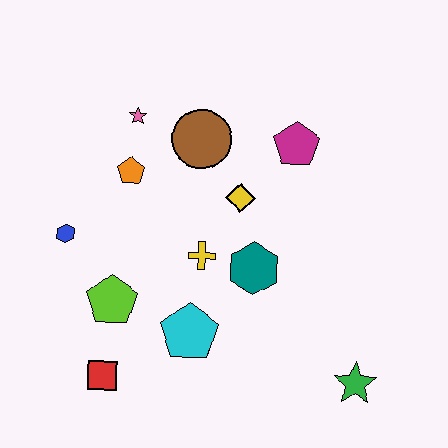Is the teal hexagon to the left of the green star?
Yes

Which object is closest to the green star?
The teal hexagon is closest to the green star.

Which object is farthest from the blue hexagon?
The green star is farthest from the blue hexagon.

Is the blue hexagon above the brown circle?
No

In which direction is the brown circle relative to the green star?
The brown circle is above the green star.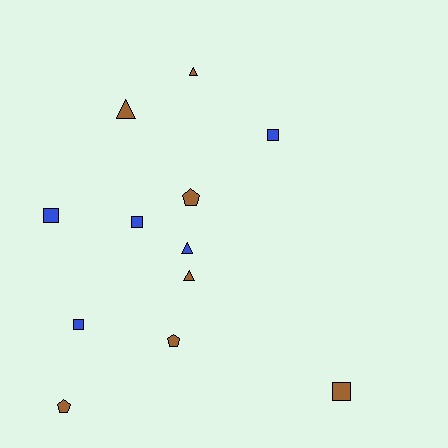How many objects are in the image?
There are 12 objects.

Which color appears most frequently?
Brown, with 7 objects.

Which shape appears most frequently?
Square, with 5 objects.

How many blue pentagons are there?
There are no blue pentagons.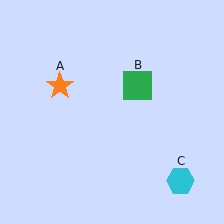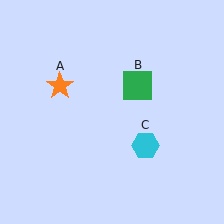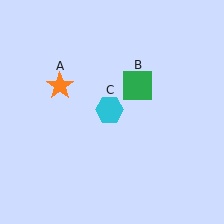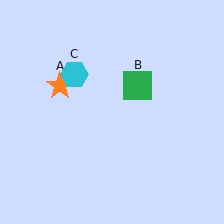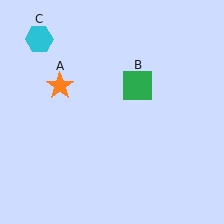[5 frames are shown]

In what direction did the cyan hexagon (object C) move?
The cyan hexagon (object C) moved up and to the left.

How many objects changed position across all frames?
1 object changed position: cyan hexagon (object C).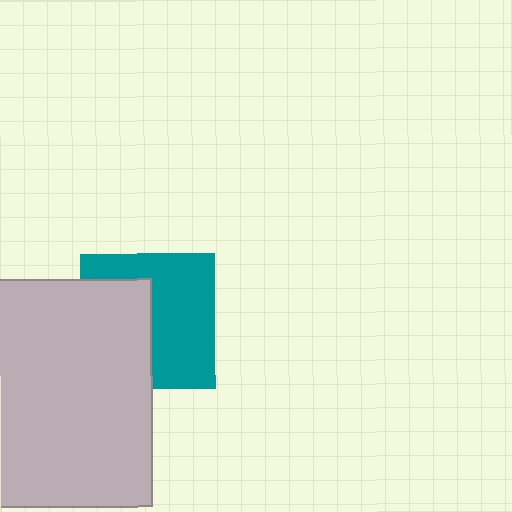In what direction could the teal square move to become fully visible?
The teal square could move right. That would shift it out from behind the light gray rectangle entirely.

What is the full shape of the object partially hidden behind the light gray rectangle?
The partially hidden object is a teal square.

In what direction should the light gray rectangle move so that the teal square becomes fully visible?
The light gray rectangle should move left. That is the shortest direction to clear the overlap and leave the teal square fully visible.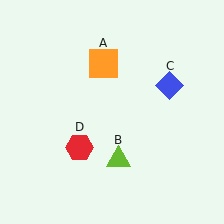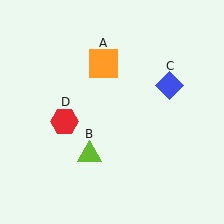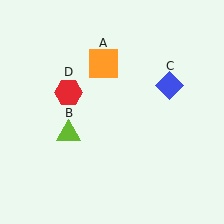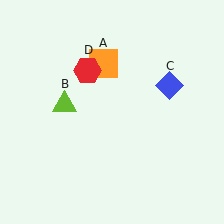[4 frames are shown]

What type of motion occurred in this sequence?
The lime triangle (object B), red hexagon (object D) rotated clockwise around the center of the scene.